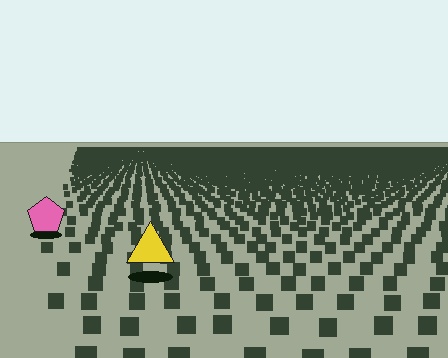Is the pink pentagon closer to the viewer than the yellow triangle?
No. The yellow triangle is closer — you can tell from the texture gradient: the ground texture is coarser near it.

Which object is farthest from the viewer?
The pink pentagon is farthest from the viewer. It appears smaller and the ground texture around it is denser.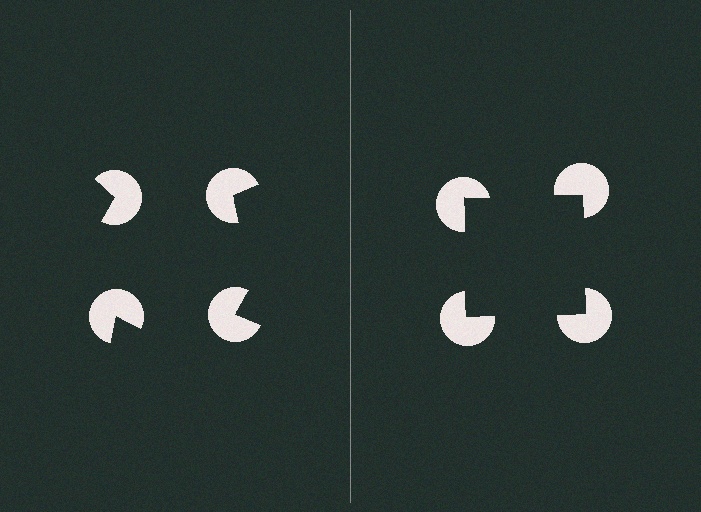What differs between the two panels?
The pac-man discs are positioned identically on both sides; only the wedge orientations differ. On the right they align to a square; on the left they are misaligned.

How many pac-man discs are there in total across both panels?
8 — 4 on each side.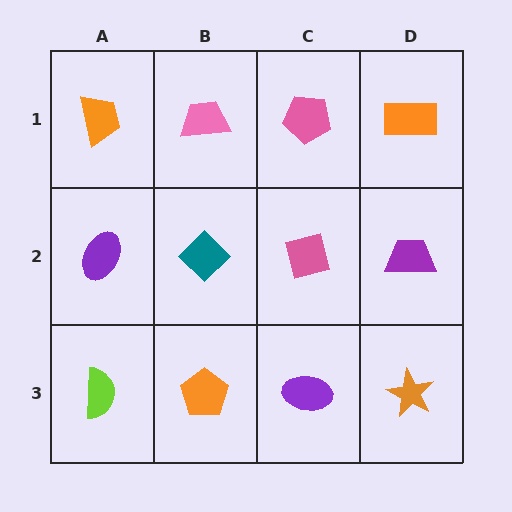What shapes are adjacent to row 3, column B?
A teal diamond (row 2, column B), a lime semicircle (row 3, column A), a purple ellipse (row 3, column C).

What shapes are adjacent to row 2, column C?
A pink pentagon (row 1, column C), a purple ellipse (row 3, column C), a teal diamond (row 2, column B), a purple trapezoid (row 2, column D).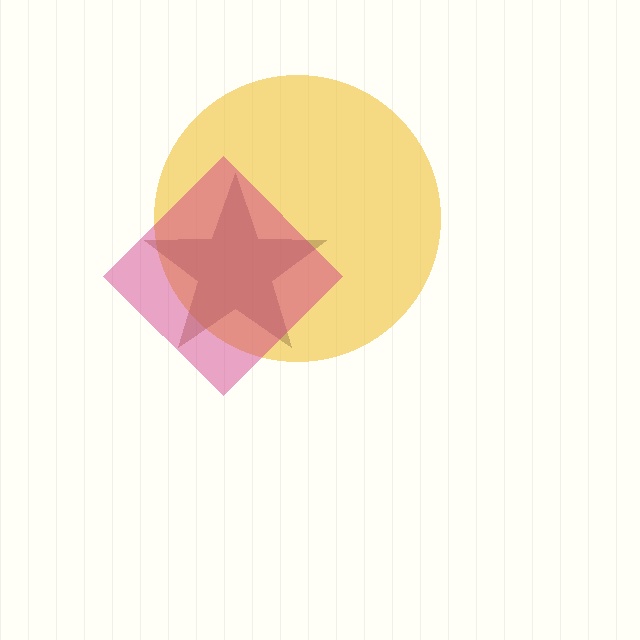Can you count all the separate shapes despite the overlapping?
Yes, there are 3 separate shapes.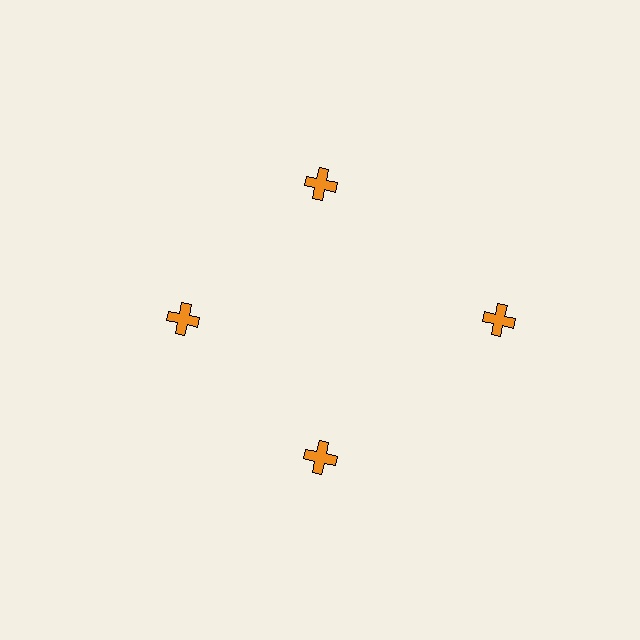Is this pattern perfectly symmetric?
No. The 4 orange crosses are arranged in a ring, but one element near the 3 o'clock position is pushed outward from the center, breaking the 4-fold rotational symmetry.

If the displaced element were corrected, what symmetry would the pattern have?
It would have 4-fold rotational symmetry — the pattern would map onto itself every 90 degrees.